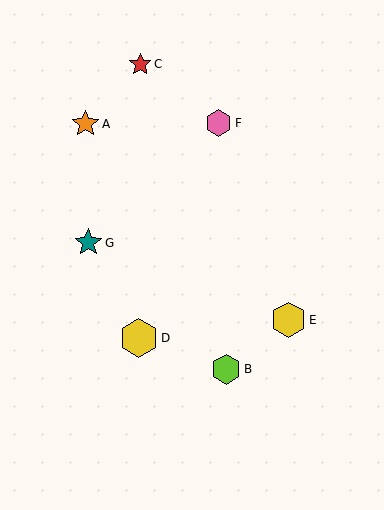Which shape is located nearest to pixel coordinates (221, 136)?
The pink hexagon (labeled F) at (219, 123) is nearest to that location.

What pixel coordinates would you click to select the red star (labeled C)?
Click at (140, 64) to select the red star C.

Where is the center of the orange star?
The center of the orange star is at (85, 124).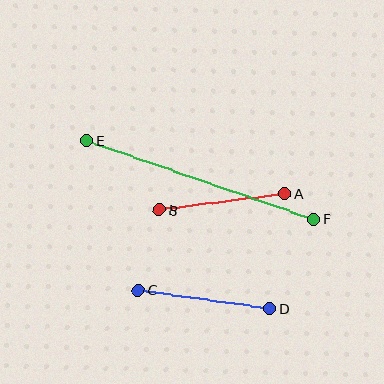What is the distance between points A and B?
The distance is approximately 127 pixels.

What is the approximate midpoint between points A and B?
The midpoint is at approximately (222, 202) pixels.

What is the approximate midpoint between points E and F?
The midpoint is at approximately (201, 180) pixels.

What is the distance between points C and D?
The distance is approximately 133 pixels.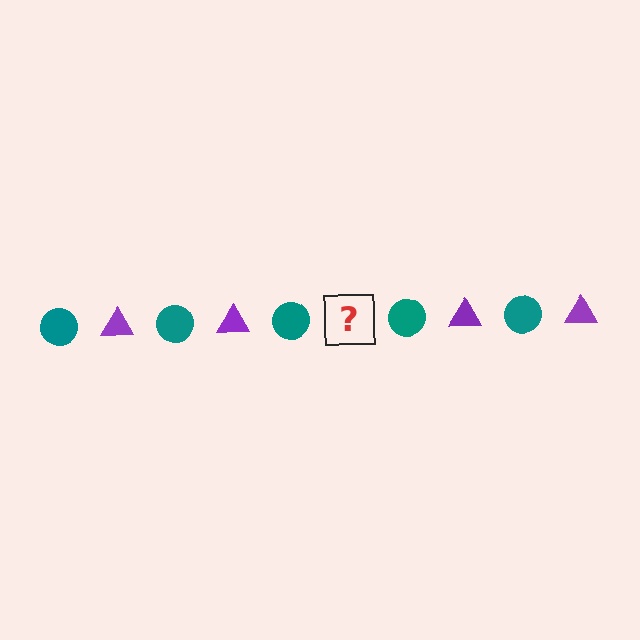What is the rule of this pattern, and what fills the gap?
The rule is that the pattern alternates between teal circle and purple triangle. The gap should be filled with a purple triangle.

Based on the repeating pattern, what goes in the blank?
The blank should be a purple triangle.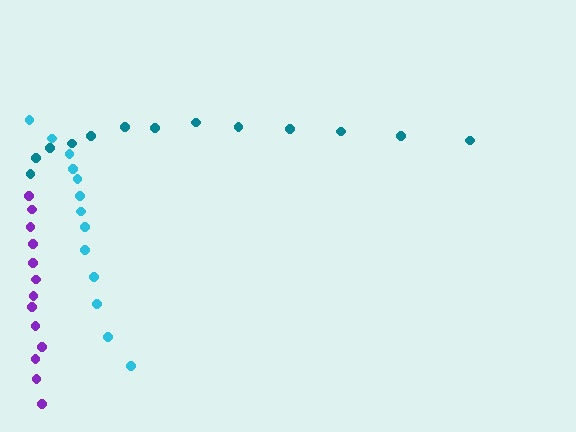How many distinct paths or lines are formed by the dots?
There are 3 distinct paths.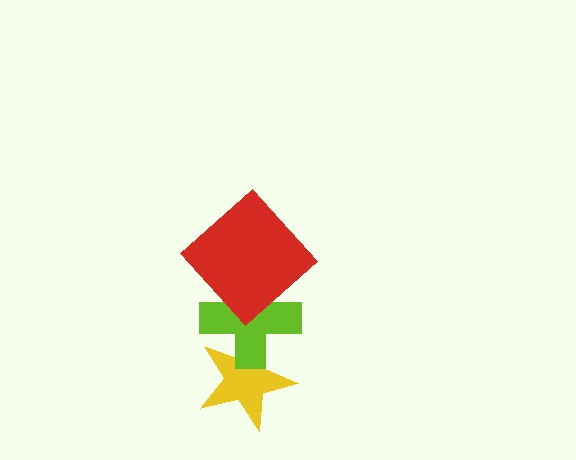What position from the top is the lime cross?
The lime cross is 2nd from the top.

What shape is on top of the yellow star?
The lime cross is on top of the yellow star.